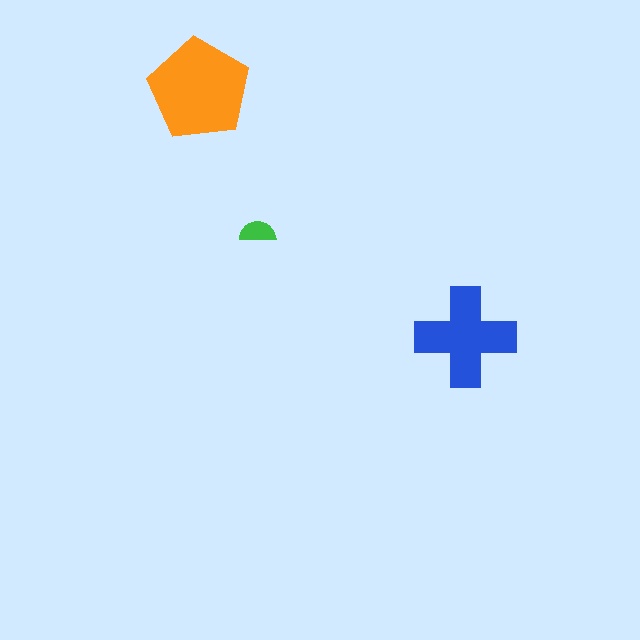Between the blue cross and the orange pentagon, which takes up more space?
The orange pentagon.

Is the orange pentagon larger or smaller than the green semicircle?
Larger.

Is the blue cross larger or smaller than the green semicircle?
Larger.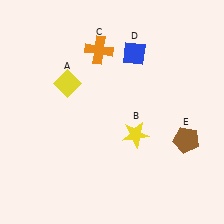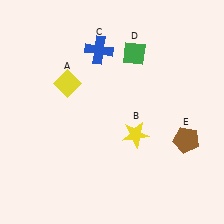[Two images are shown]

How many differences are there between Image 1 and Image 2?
There are 2 differences between the two images.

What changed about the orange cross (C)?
In Image 1, C is orange. In Image 2, it changed to blue.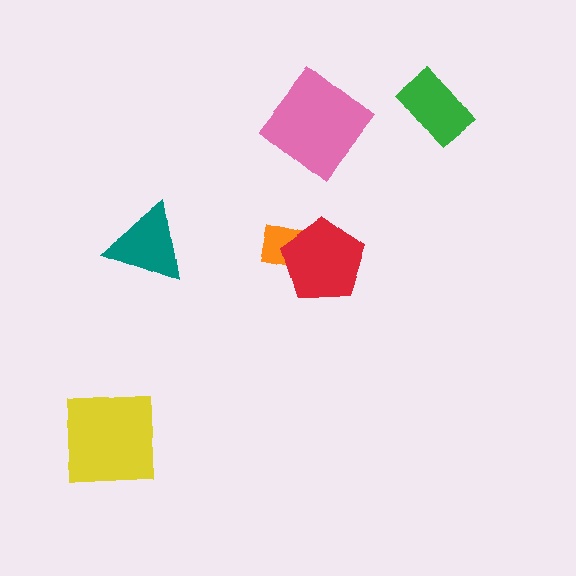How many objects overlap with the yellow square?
0 objects overlap with the yellow square.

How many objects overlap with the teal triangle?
0 objects overlap with the teal triangle.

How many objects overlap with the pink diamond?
0 objects overlap with the pink diamond.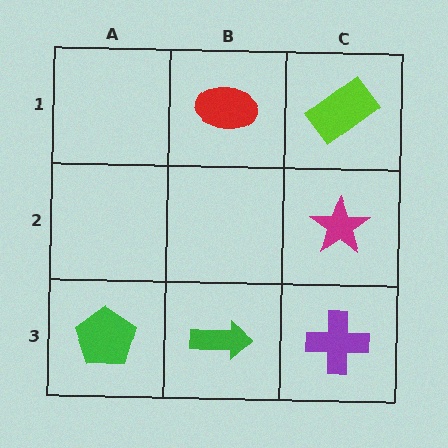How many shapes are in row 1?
2 shapes.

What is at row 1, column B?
A red ellipse.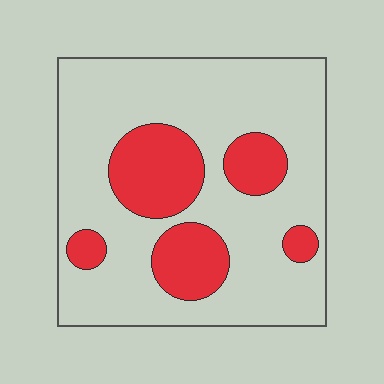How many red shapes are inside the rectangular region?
5.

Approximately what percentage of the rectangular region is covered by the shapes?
Approximately 25%.